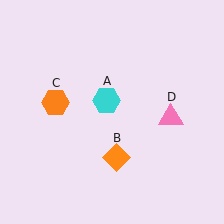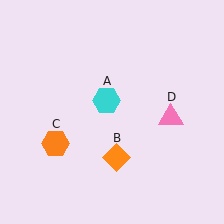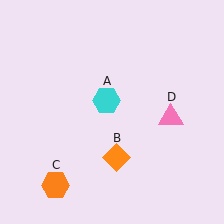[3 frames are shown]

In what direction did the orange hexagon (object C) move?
The orange hexagon (object C) moved down.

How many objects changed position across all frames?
1 object changed position: orange hexagon (object C).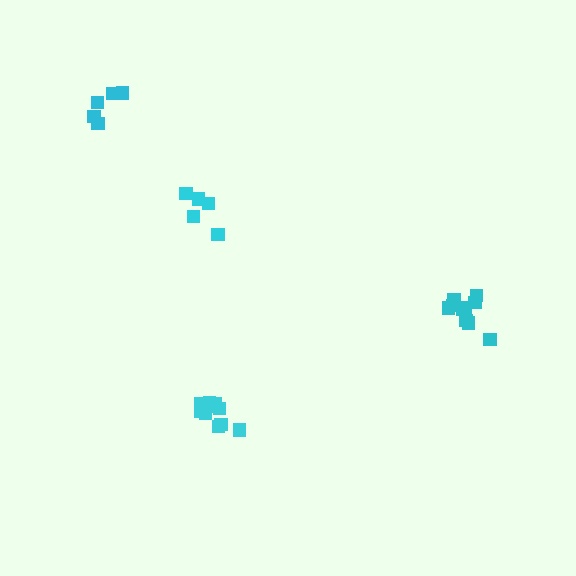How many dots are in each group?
Group 1: 5 dots, Group 2: 11 dots, Group 3: 10 dots, Group 4: 5 dots (31 total).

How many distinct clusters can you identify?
There are 4 distinct clusters.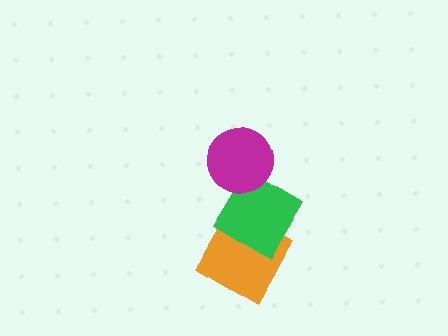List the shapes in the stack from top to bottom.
From top to bottom: the magenta circle, the green diamond, the orange square.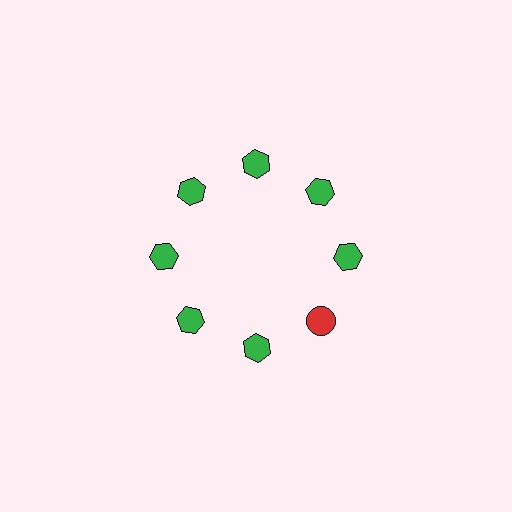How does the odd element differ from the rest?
It differs in both color (red instead of green) and shape (circle instead of hexagon).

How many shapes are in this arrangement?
There are 8 shapes arranged in a ring pattern.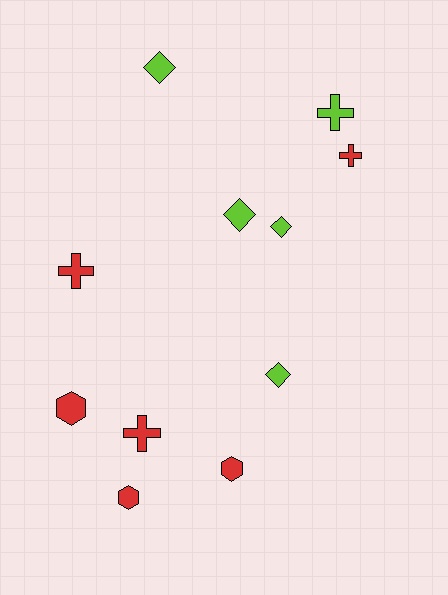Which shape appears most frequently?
Cross, with 4 objects.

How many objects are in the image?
There are 11 objects.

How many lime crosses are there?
There is 1 lime cross.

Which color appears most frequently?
Red, with 6 objects.